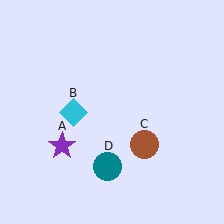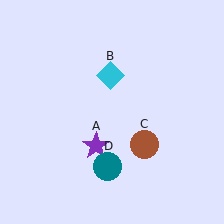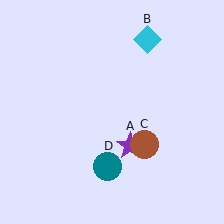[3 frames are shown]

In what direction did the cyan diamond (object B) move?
The cyan diamond (object B) moved up and to the right.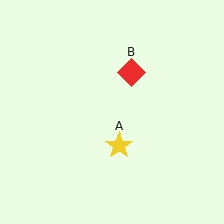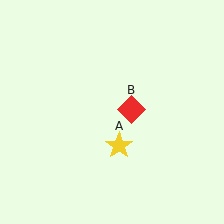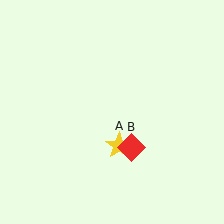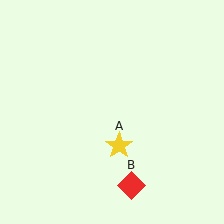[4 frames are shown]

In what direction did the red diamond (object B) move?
The red diamond (object B) moved down.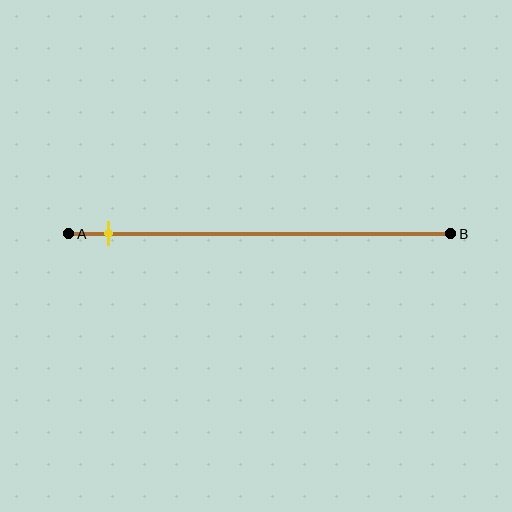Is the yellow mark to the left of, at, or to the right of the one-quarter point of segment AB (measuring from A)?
The yellow mark is to the left of the one-quarter point of segment AB.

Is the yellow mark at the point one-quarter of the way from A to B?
No, the mark is at about 10% from A, not at the 25% one-quarter point.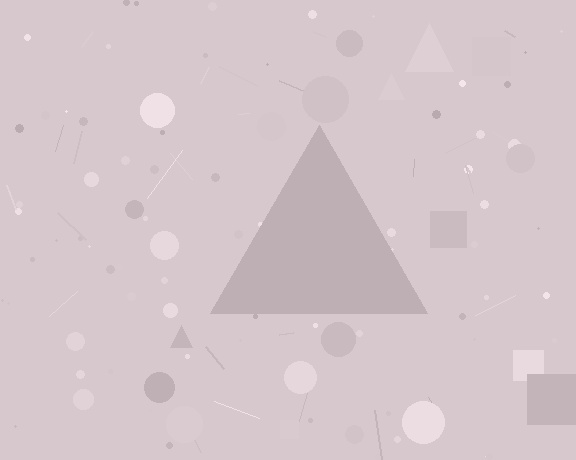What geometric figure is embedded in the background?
A triangle is embedded in the background.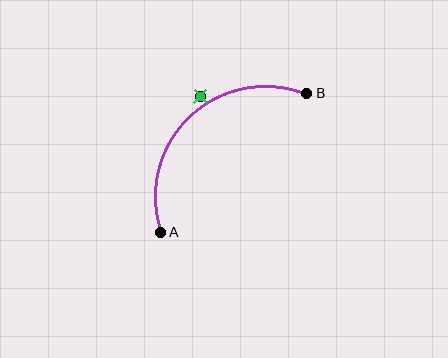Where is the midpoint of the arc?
The arc midpoint is the point on the curve farthest from the straight line joining A and B. It sits above and to the left of that line.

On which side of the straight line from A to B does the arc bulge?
The arc bulges above and to the left of the straight line connecting A and B.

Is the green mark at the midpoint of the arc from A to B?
No — the green mark does not lie on the arc at all. It sits slightly outside the curve.